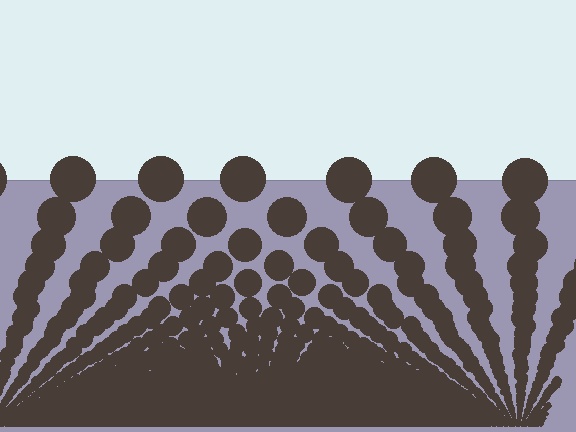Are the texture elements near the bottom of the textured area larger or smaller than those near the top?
Smaller. The gradient is inverted — elements near the bottom are smaller and denser.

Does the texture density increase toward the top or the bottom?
Density increases toward the bottom.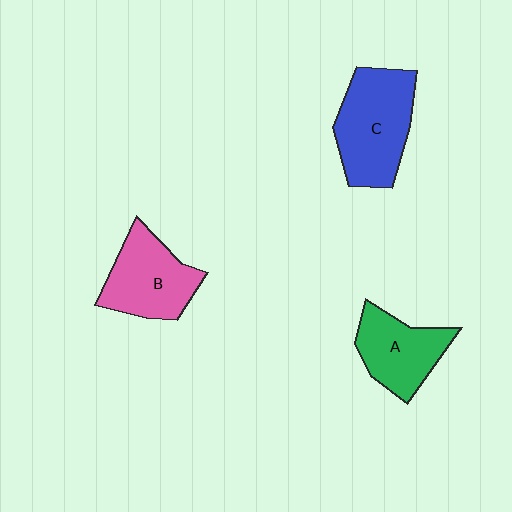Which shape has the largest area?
Shape C (blue).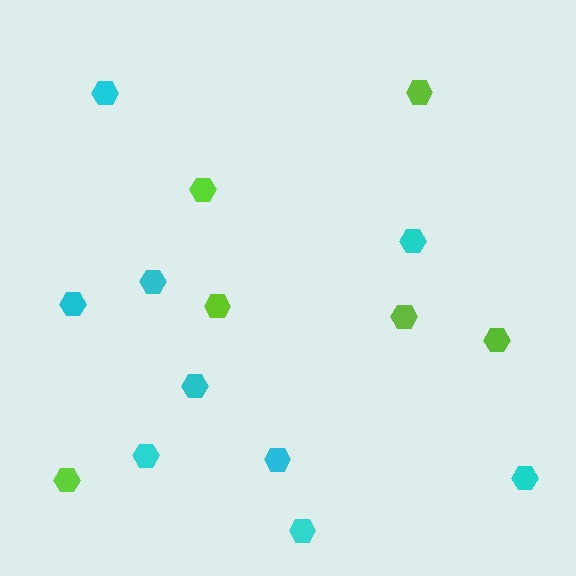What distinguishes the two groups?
There are 2 groups: one group of lime hexagons (6) and one group of cyan hexagons (9).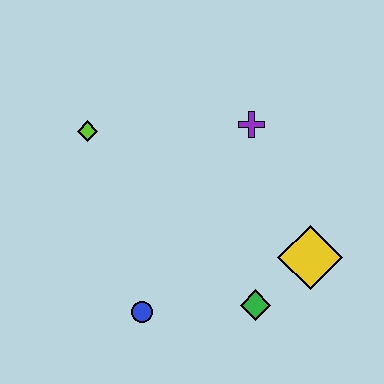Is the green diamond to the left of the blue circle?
No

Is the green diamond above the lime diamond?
No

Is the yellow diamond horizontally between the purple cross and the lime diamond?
No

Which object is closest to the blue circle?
The green diamond is closest to the blue circle.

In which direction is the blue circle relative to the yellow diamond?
The blue circle is to the left of the yellow diamond.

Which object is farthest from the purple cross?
The blue circle is farthest from the purple cross.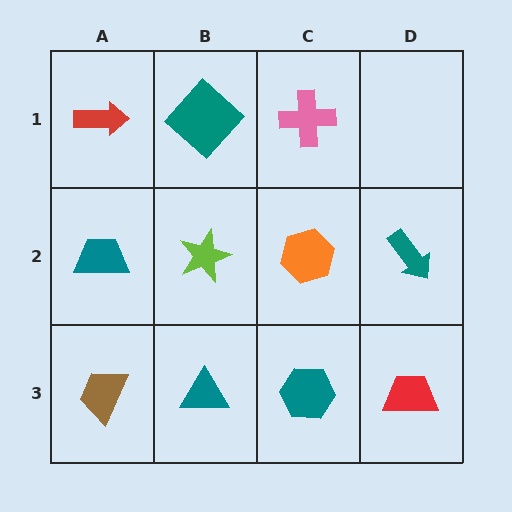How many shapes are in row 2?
4 shapes.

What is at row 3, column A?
A brown trapezoid.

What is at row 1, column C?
A pink cross.